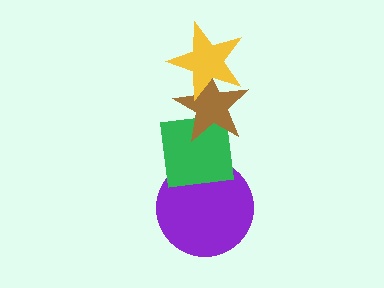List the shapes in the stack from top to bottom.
From top to bottom: the yellow star, the brown star, the green square, the purple circle.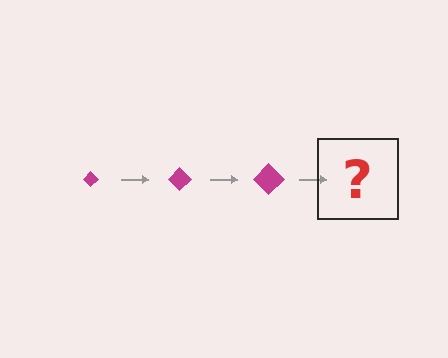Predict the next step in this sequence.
The next step is a magenta diamond, larger than the previous one.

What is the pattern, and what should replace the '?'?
The pattern is that the diamond gets progressively larger each step. The '?' should be a magenta diamond, larger than the previous one.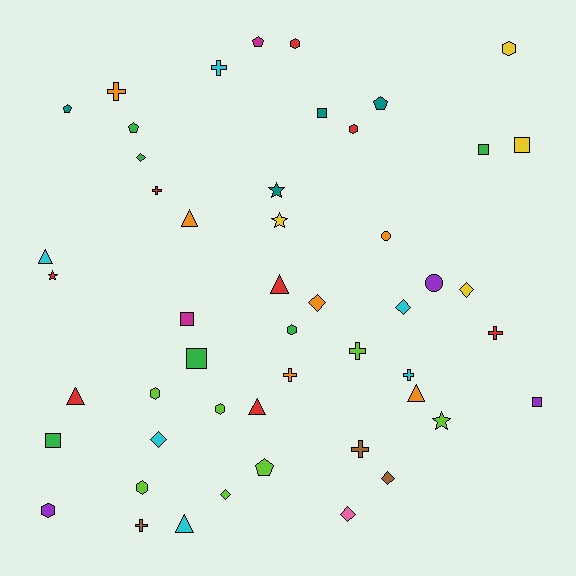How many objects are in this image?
There are 50 objects.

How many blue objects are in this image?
There are no blue objects.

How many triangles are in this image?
There are 7 triangles.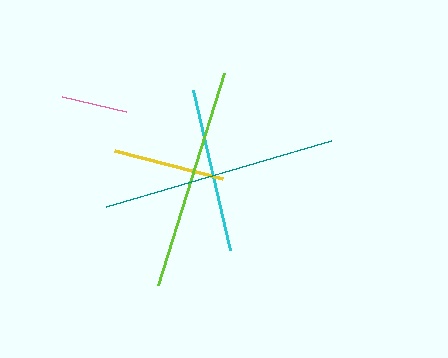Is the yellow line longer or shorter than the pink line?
The yellow line is longer than the pink line.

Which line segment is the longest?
The teal line is the longest at approximately 234 pixels.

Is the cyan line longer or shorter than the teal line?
The teal line is longer than the cyan line.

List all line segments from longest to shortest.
From longest to shortest: teal, lime, cyan, yellow, pink.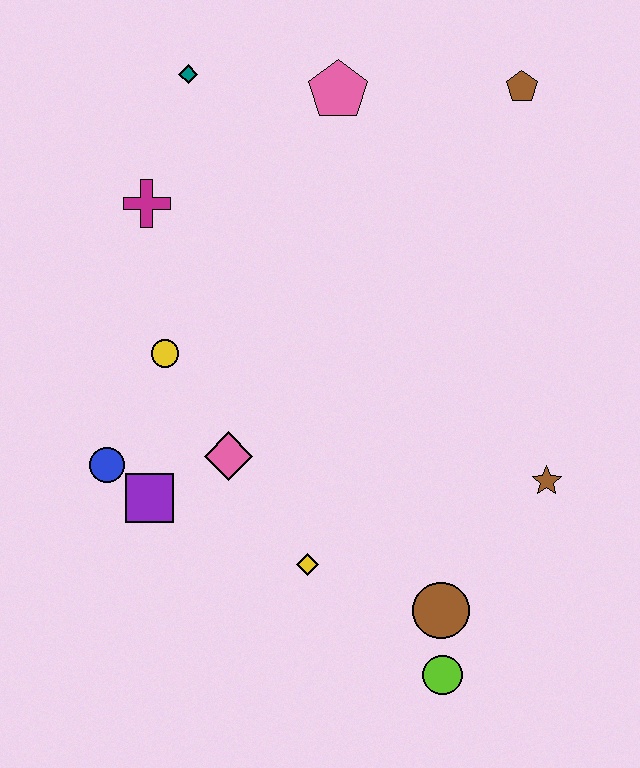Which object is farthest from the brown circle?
The teal diamond is farthest from the brown circle.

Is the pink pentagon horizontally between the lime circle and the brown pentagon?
No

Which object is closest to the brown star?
The brown circle is closest to the brown star.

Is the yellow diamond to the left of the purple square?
No